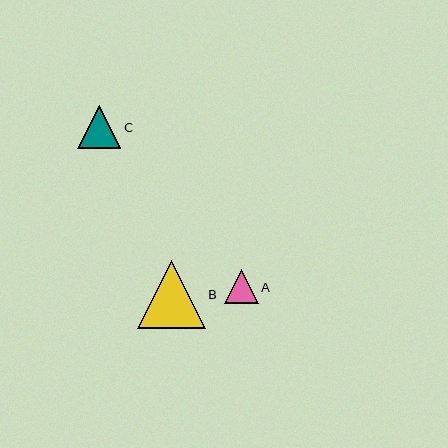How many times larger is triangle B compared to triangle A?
Triangle B is approximately 2.0 times the size of triangle A.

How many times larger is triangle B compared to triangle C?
Triangle B is approximately 1.6 times the size of triangle C.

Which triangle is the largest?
Triangle B is the largest with a size of approximately 68 pixels.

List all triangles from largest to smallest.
From largest to smallest: B, C, A.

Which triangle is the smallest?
Triangle A is the smallest with a size of approximately 34 pixels.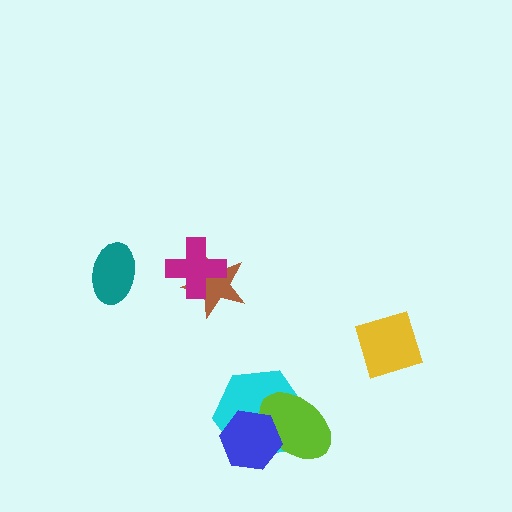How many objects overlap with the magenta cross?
1 object overlaps with the magenta cross.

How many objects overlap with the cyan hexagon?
2 objects overlap with the cyan hexagon.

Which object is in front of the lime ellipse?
The blue hexagon is in front of the lime ellipse.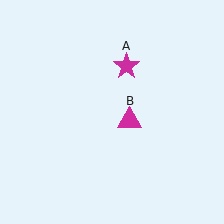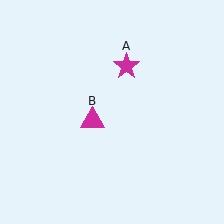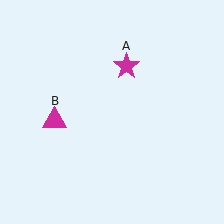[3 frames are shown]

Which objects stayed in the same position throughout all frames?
Magenta star (object A) remained stationary.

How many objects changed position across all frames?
1 object changed position: magenta triangle (object B).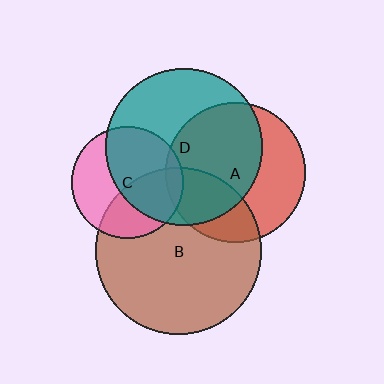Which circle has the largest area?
Circle B (brown).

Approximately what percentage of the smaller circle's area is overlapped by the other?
Approximately 10%.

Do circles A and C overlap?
Yes.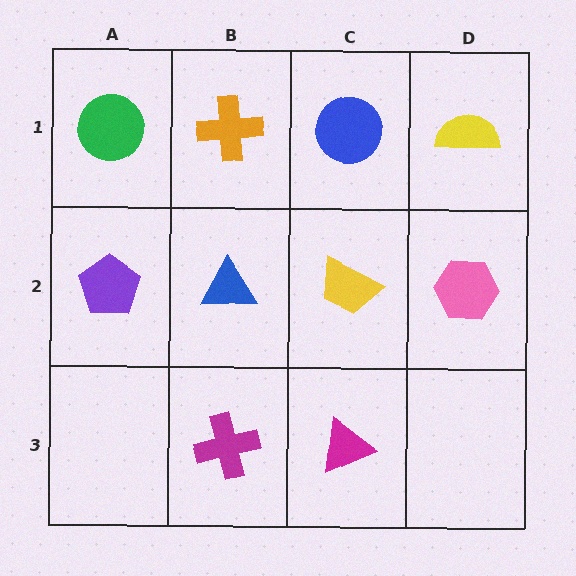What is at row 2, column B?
A blue triangle.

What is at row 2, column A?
A purple pentagon.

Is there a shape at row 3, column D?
No, that cell is empty.